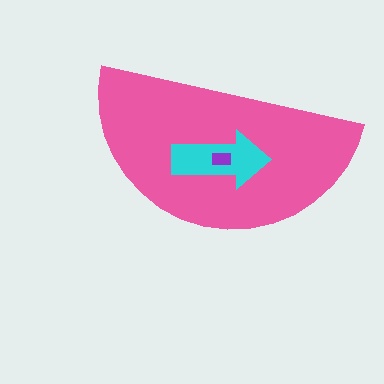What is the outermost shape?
The pink semicircle.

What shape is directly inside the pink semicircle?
The cyan arrow.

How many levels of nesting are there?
3.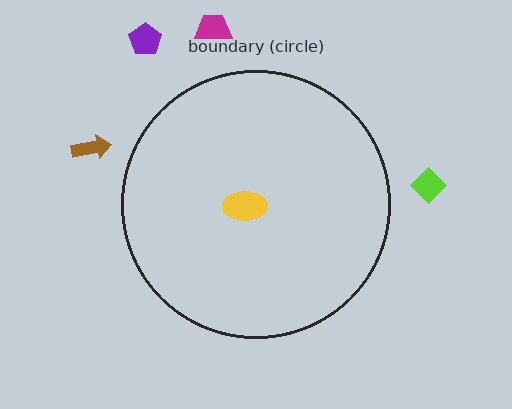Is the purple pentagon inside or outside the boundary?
Outside.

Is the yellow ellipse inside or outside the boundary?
Inside.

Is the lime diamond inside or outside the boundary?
Outside.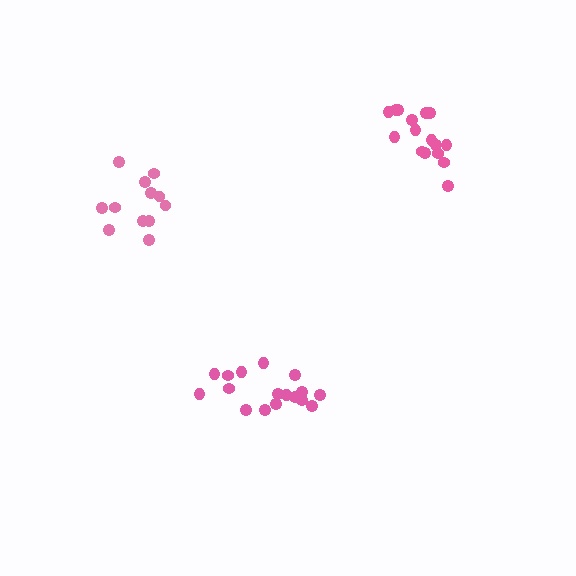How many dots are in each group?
Group 1: 12 dots, Group 2: 17 dots, Group 3: 16 dots (45 total).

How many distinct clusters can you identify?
There are 3 distinct clusters.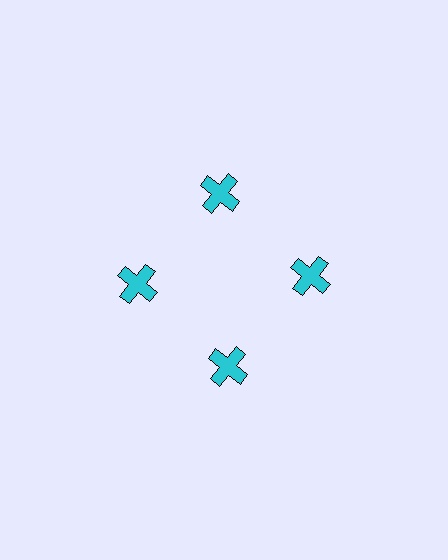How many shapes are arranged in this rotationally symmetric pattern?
There are 4 shapes, arranged in 4 groups of 1.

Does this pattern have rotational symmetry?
Yes, this pattern has 4-fold rotational symmetry. It looks the same after rotating 90 degrees around the center.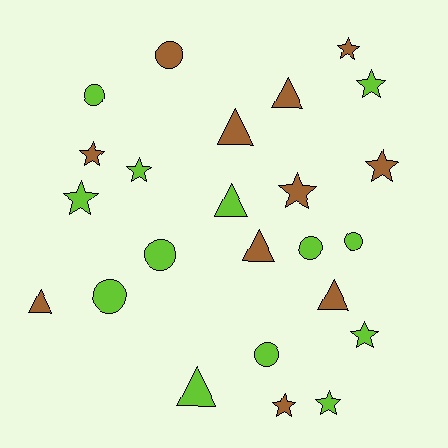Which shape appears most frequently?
Star, with 10 objects.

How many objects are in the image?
There are 24 objects.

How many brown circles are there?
There is 1 brown circle.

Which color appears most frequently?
Lime, with 13 objects.